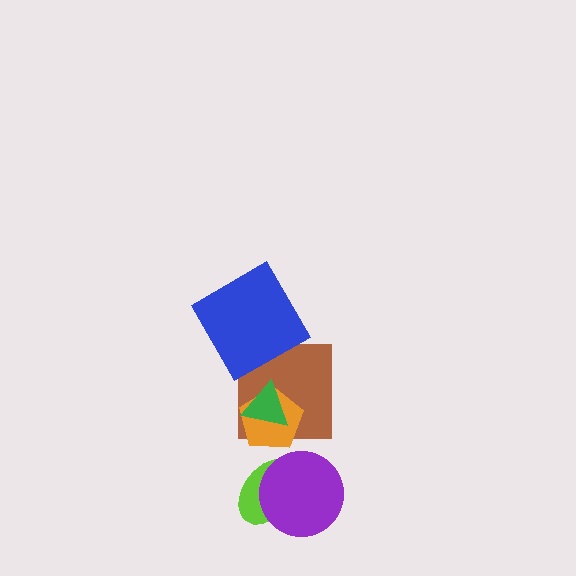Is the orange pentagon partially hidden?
Yes, it is partially covered by another shape.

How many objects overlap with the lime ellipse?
1 object overlaps with the lime ellipse.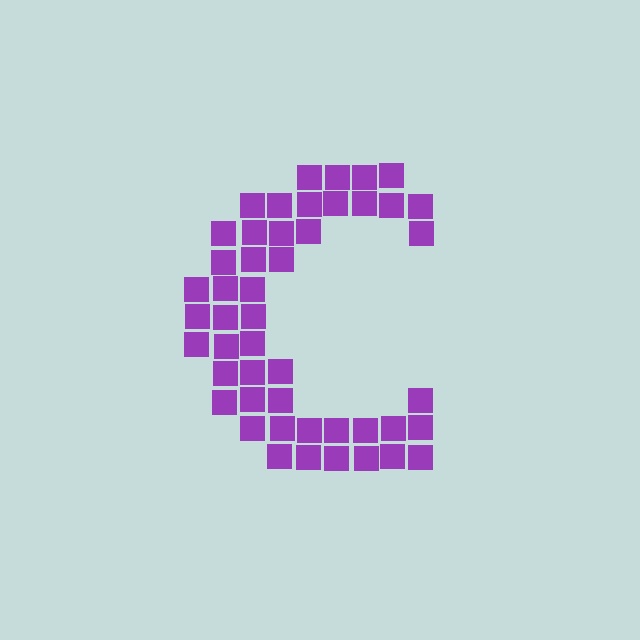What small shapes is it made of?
It is made of small squares.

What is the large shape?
The large shape is the letter C.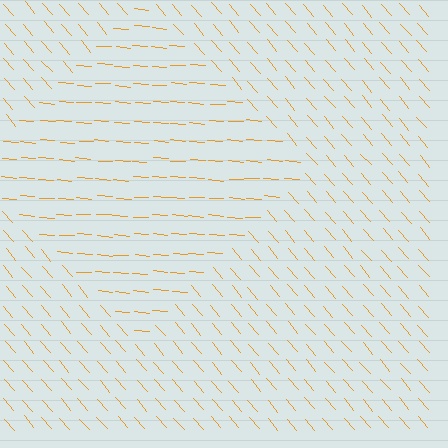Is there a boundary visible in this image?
Yes, there is a texture boundary formed by a change in line orientation.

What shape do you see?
I see a diamond.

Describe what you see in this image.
The image is filled with small orange line segments. A diamond region in the image has lines oriented differently from the surrounding lines, creating a visible texture boundary.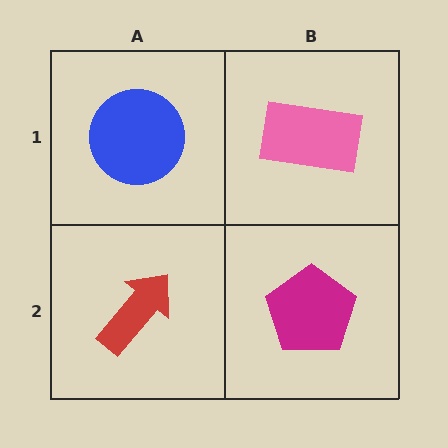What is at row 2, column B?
A magenta pentagon.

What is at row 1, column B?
A pink rectangle.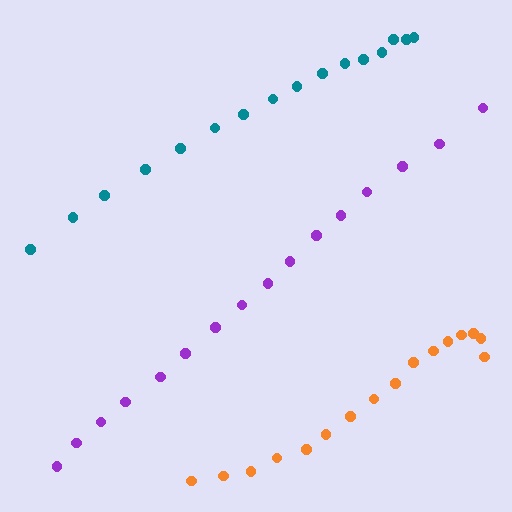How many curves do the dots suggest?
There are 3 distinct paths.